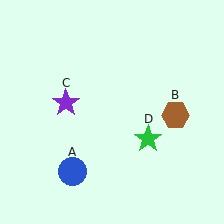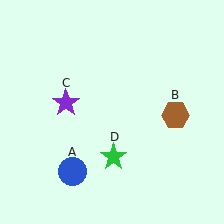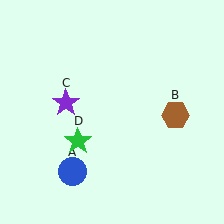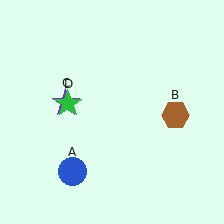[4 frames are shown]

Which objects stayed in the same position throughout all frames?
Blue circle (object A) and brown hexagon (object B) and purple star (object C) remained stationary.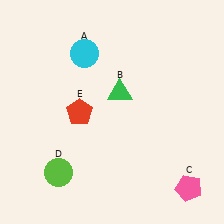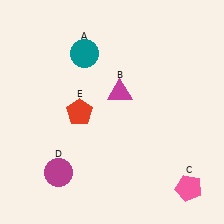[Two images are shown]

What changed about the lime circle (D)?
In Image 1, D is lime. In Image 2, it changed to magenta.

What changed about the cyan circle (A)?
In Image 1, A is cyan. In Image 2, it changed to teal.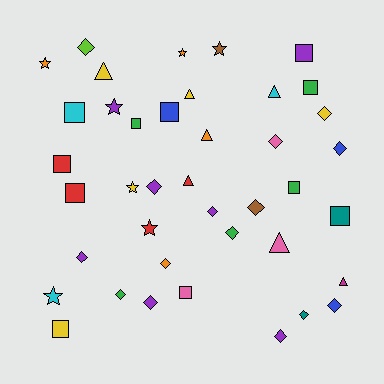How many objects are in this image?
There are 40 objects.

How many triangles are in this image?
There are 7 triangles.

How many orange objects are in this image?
There are 4 orange objects.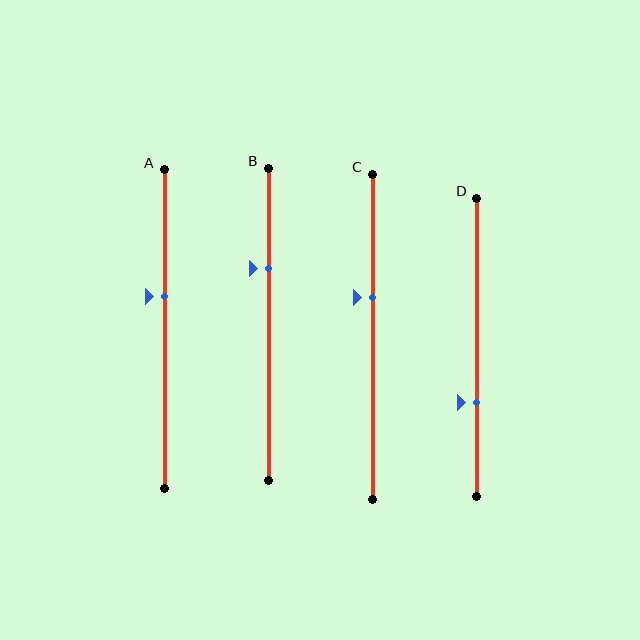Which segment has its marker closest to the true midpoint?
Segment A has its marker closest to the true midpoint.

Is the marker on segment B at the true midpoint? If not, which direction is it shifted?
No, the marker on segment B is shifted upward by about 18% of the segment length.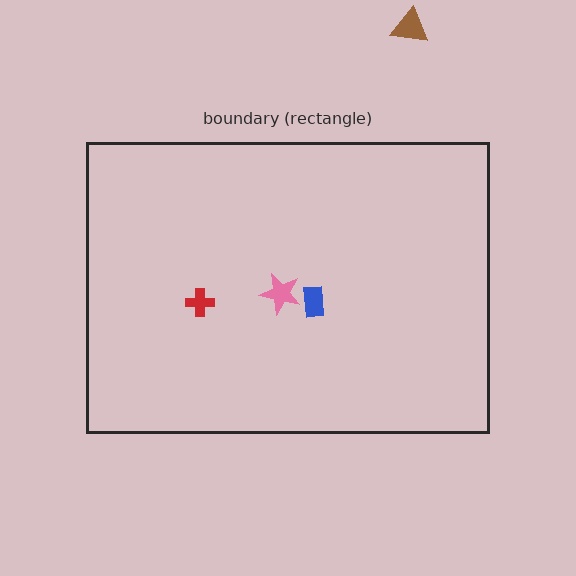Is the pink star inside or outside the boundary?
Inside.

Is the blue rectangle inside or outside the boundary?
Inside.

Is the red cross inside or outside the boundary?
Inside.